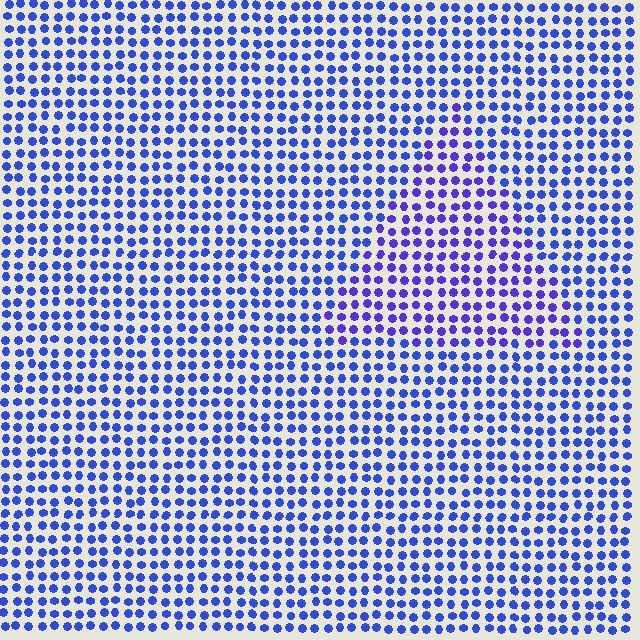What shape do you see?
I see a triangle.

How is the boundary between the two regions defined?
The boundary is defined purely by a slight shift in hue (about 23 degrees). Spacing, size, and orientation are identical on both sides.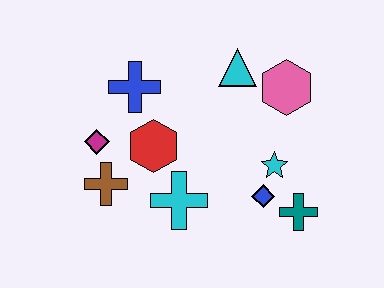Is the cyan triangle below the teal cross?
No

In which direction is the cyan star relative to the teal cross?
The cyan star is above the teal cross.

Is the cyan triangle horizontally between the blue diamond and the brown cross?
Yes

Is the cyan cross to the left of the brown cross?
No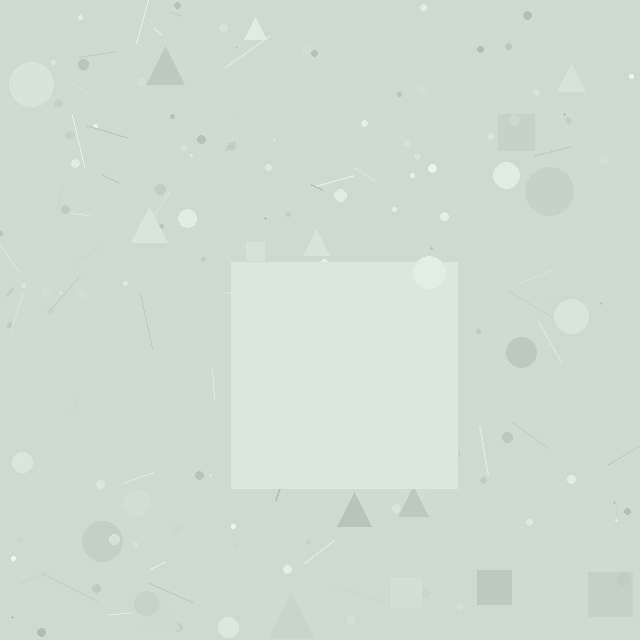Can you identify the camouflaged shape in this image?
The camouflaged shape is a square.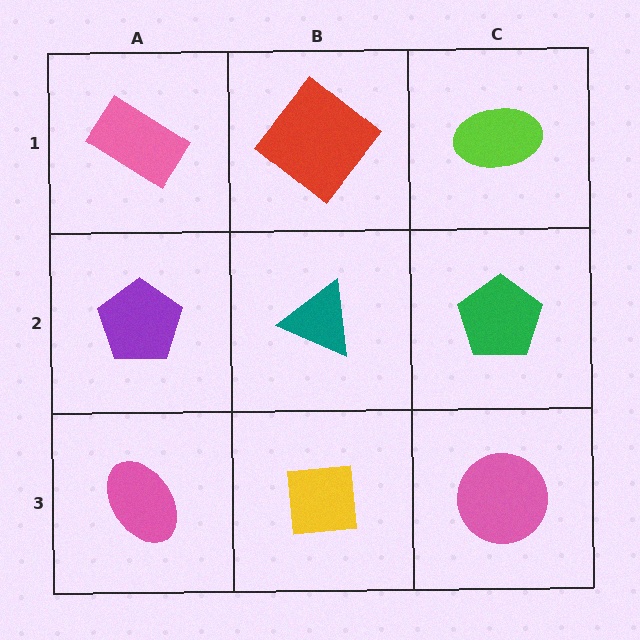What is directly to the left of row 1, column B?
A pink rectangle.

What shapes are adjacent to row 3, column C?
A green pentagon (row 2, column C), a yellow square (row 3, column B).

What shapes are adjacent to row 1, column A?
A purple pentagon (row 2, column A), a red diamond (row 1, column B).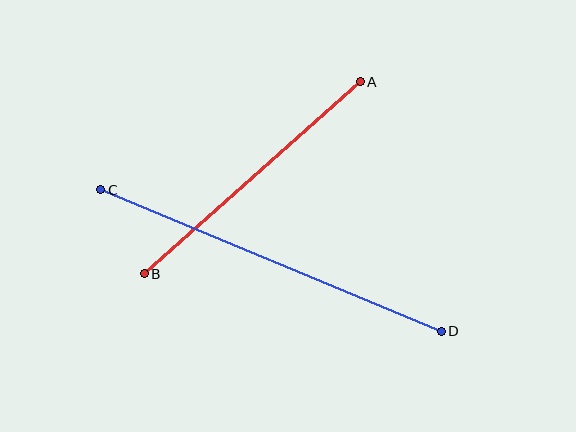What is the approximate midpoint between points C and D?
The midpoint is at approximately (271, 260) pixels.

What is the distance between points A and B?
The distance is approximately 289 pixels.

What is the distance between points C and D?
The distance is approximately 369 pixels.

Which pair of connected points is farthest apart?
Points C and D are farthest apart.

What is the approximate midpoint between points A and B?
The midpoint is at approximately (252, 178) pixels.